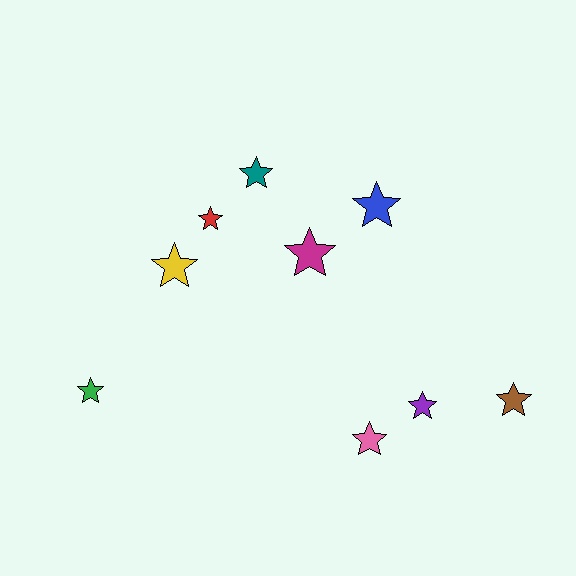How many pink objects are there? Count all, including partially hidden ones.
There is 1 pink object.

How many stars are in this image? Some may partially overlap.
There are 9 stars.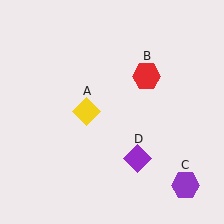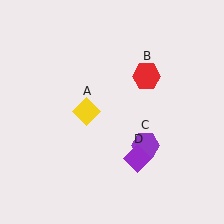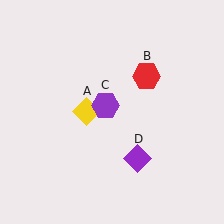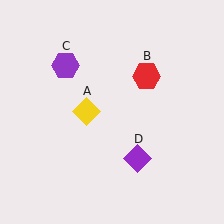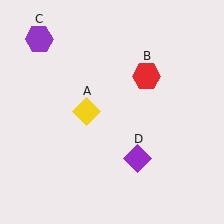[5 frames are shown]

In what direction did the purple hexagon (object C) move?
The purple hexagon (object C) moved up and to the left.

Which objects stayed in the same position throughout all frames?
Yellow diamond (object A) and red hexagon (object B) and purple diamond (object D) remained stationary.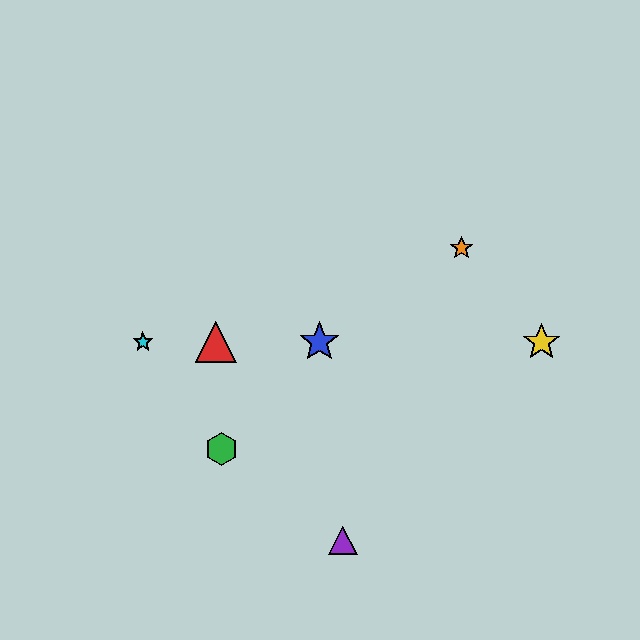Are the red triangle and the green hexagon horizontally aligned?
No, the red triangle is at y≈342 and the green hexagon is at y≈449.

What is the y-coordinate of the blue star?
The blue star is at y≈342.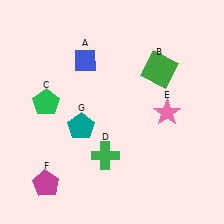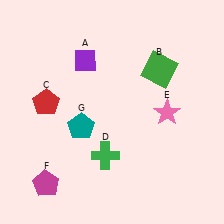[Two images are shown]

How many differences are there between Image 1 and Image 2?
There are 2 differences between the two images.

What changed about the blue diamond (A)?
In Image 1, A is blue. In Image 2, it changed to purple.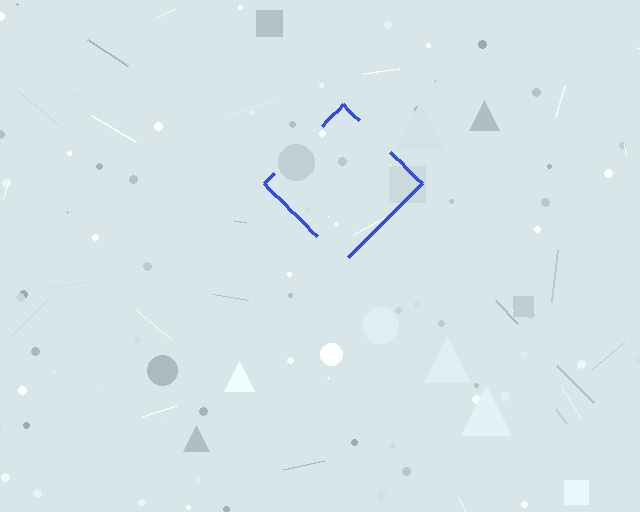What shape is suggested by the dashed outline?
The dashed outline suggests a diamond.